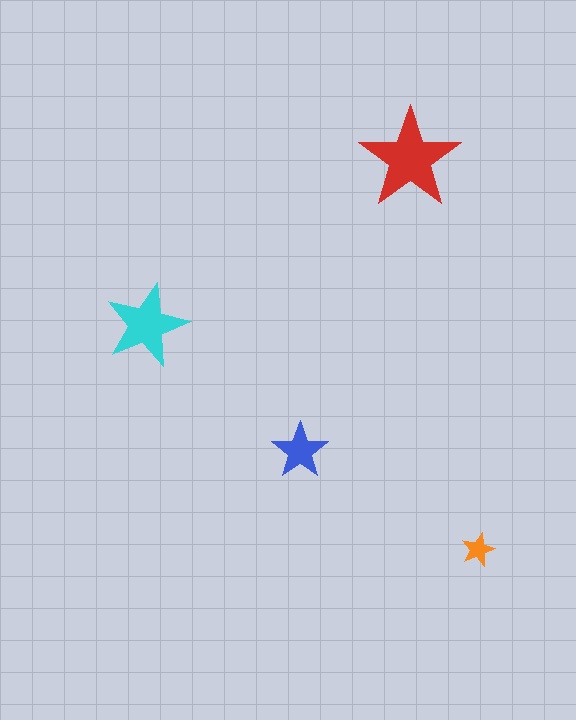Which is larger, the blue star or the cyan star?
The cyan one.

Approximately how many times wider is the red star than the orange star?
About 3 times wider.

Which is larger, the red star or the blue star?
The red one.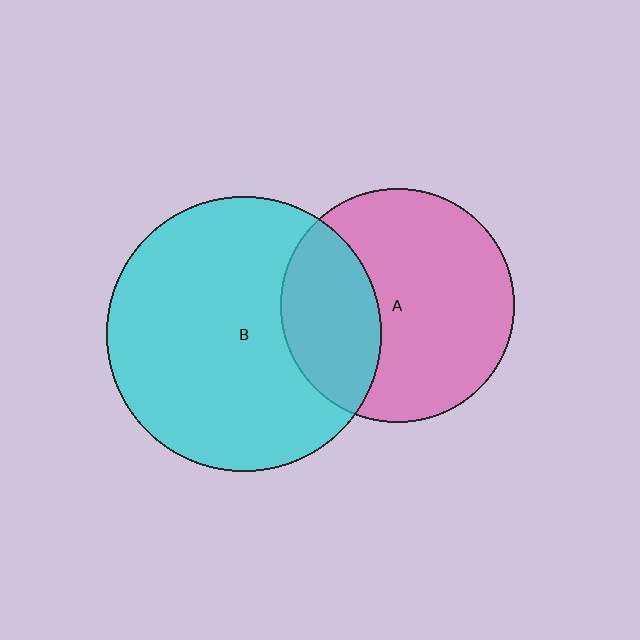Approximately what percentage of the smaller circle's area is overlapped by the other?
Approximately 30%.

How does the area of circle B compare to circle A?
Approximately 1.4 times.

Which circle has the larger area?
Circle B (cyan).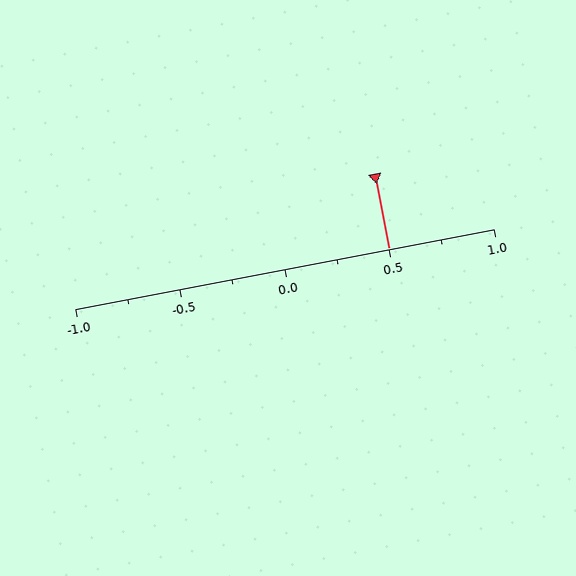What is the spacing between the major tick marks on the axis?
The major ticks are spaced 0.5 apart.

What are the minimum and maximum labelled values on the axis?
The axis runs from -1.0 to 1.0.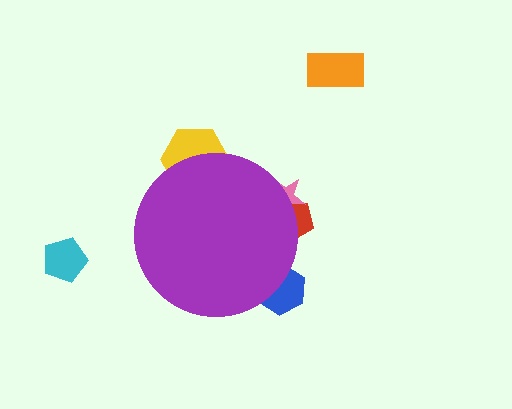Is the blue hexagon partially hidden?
Yes, the blue hexagon is partially hidden behind the purple circle.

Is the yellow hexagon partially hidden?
Yes, the yellow hexagon is partially hidden behind the purple circle.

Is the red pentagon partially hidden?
Yes, the red pentagon is partially hidden behind the purple circle.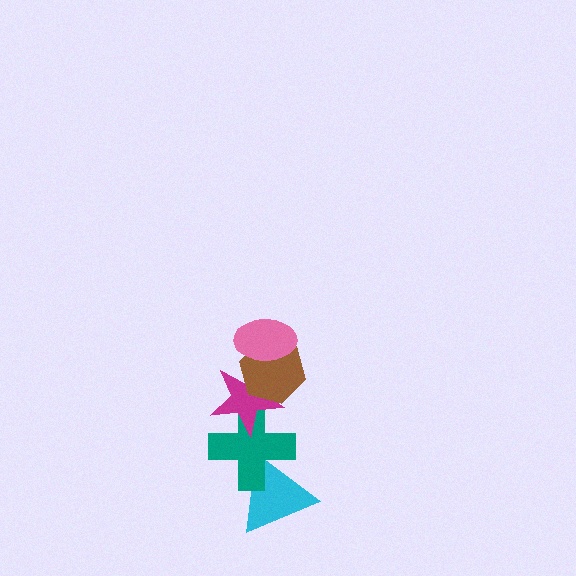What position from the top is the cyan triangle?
The cyan triangle is 5th from the top.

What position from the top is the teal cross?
The teal cross is 4th from the top.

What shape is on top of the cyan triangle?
The teal cross is on top of the cyan triangle.